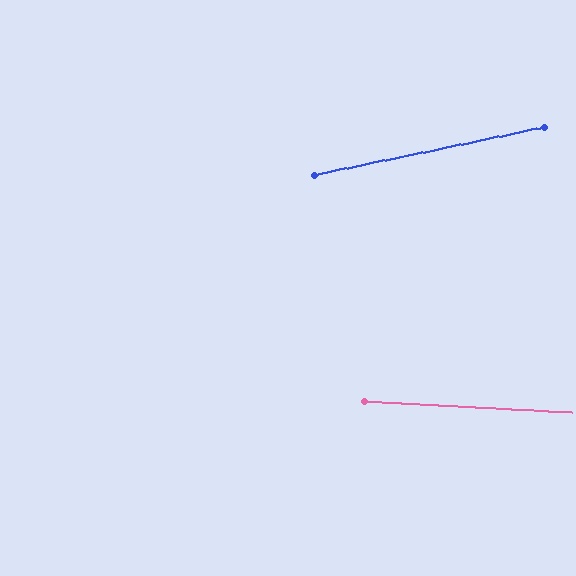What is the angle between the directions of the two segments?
Approximately 15 degrees.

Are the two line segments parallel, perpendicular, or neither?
Neither parallel nor perpendicular — they differ by about 15°.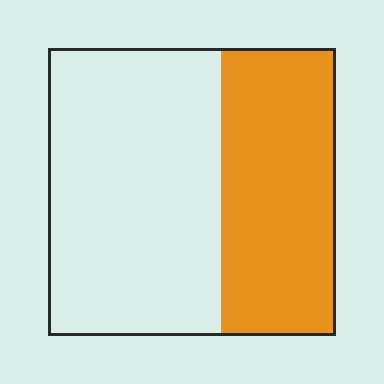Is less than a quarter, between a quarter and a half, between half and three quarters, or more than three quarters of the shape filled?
Between a quarter and a half.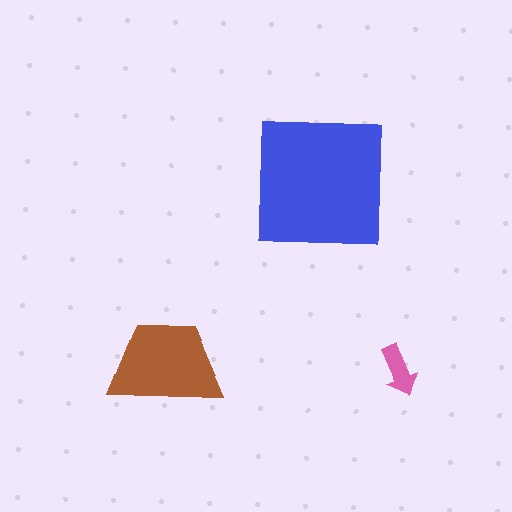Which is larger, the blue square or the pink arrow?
The blue square.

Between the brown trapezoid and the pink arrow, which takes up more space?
The brown trapezoid.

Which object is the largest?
The blue square.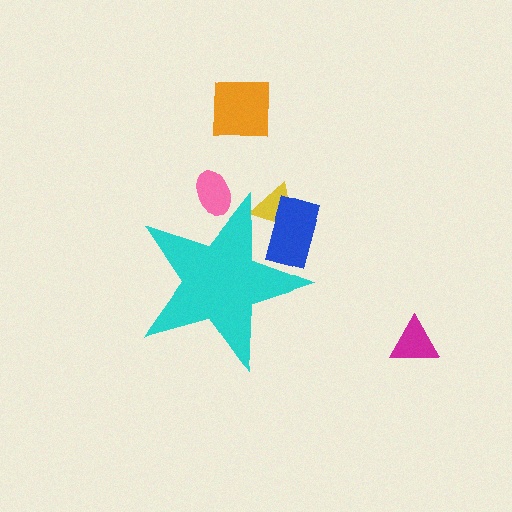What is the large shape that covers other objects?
A cyan star.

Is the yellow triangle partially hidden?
Yes, the yellow triangle is partially hidden behind the cyan star.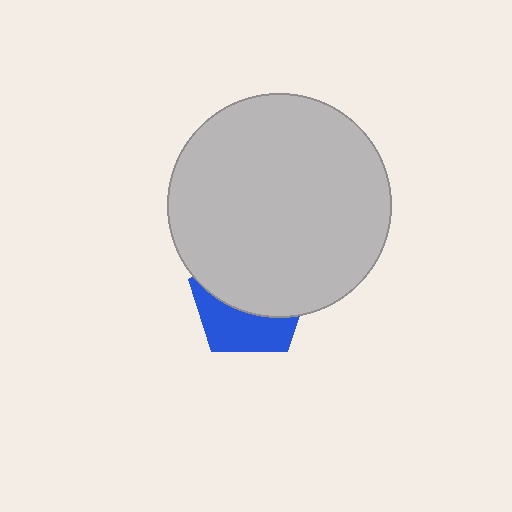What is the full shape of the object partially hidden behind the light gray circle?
The partially hidden object is a blue pentagon.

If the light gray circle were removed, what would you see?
You would see the complete blue pentagon.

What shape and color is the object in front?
The object in front is a light gray circle.